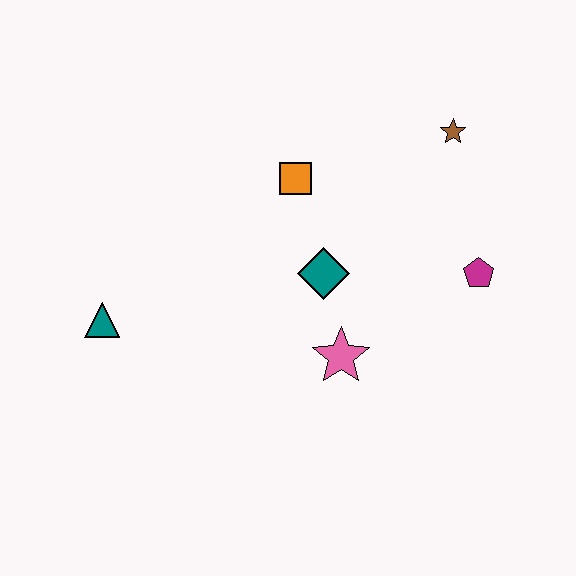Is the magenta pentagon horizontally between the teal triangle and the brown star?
No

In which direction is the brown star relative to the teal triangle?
The brown star is to the right of the teal triangle.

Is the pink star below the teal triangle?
Yes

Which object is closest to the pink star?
The teal diamond is closest to the pink star.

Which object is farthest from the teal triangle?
The brown star is farthest from the teal triangle.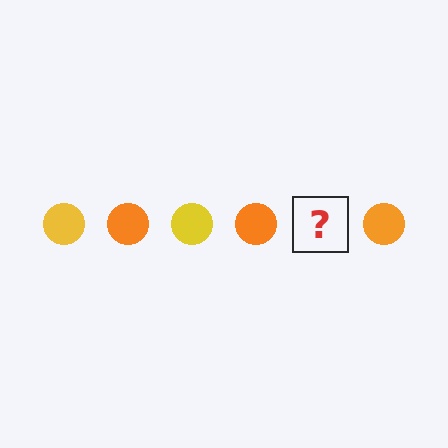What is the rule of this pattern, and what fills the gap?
The rule is that the pattern cycles through yellow, orange circles. The gap should be filled with a yellow circle.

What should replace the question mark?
The question mark should be replaced with a yellow circle.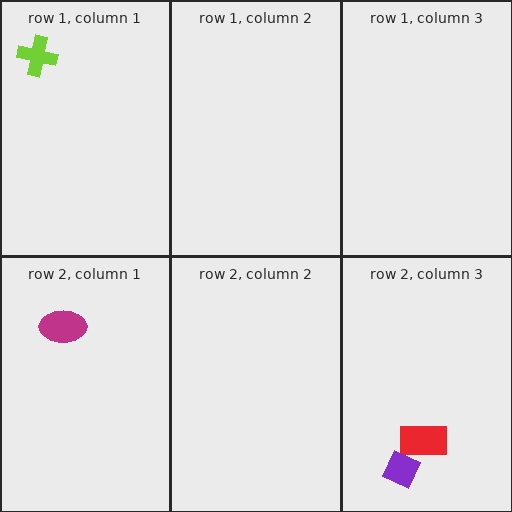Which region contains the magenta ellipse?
The row 2, column 1 region.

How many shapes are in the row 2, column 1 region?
1.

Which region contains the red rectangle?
The row 2, column 3 region.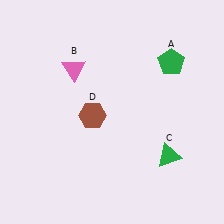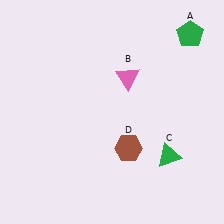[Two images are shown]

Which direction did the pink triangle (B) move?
The pink triangle (B) moved right.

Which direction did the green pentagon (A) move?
The green pentagon (A) moved up.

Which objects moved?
The objects that moved are: the green pentagon (A), the pink triangle (B), the brown hexagon (D).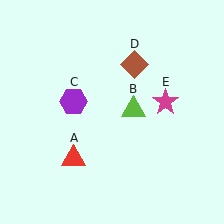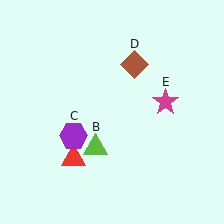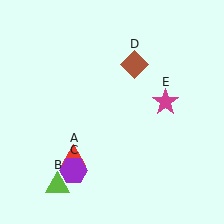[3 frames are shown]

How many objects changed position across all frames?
2 objects changed position: lime triangle (object B), purple hexagon (object C).